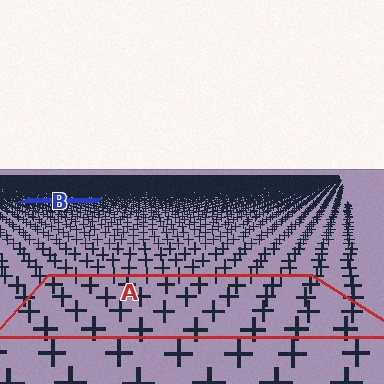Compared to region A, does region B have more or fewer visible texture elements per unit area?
Region B has more texture elements per unit area — they are packed more densely because it is farther away.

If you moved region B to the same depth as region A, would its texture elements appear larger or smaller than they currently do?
They would appear larger. At a closer depth, the same texture elements are projected at a bigger on-screen size.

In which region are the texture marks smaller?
The texture marks are smaller in region B, because it is farther away.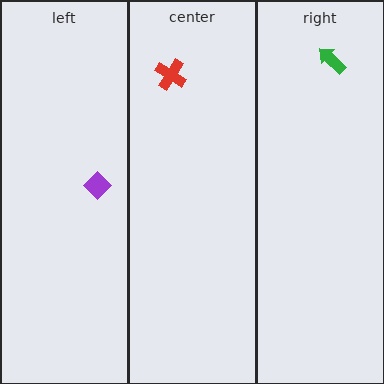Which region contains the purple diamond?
The left region.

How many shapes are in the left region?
1.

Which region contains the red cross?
The center region.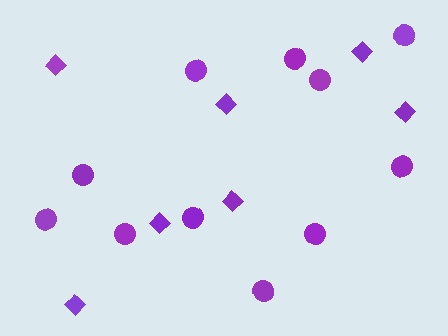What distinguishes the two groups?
There are 2 groups: one group of circles (11) and one group of diamonds (7).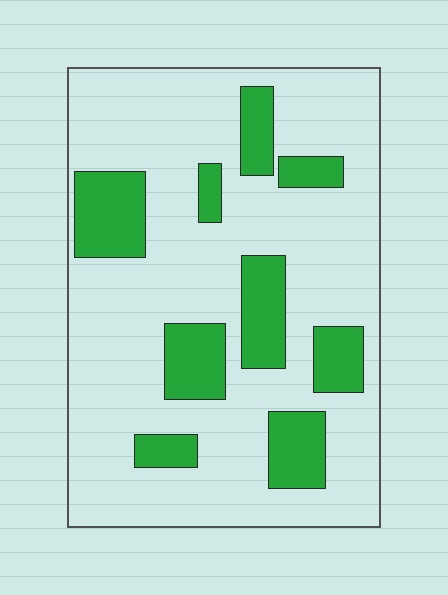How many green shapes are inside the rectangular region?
9.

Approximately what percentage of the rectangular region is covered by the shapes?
Approximately 25%.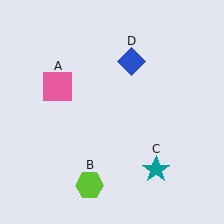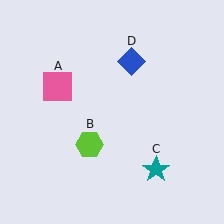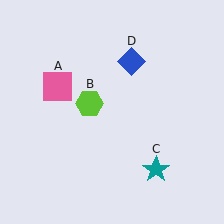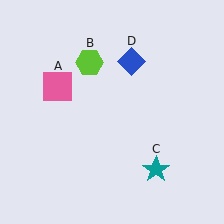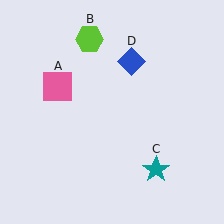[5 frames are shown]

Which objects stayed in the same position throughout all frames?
Pink square (object A) and teal star (object C) and blue diamond (object D) remained stationary.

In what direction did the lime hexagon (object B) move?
The lime hexagon (object B) moved up.